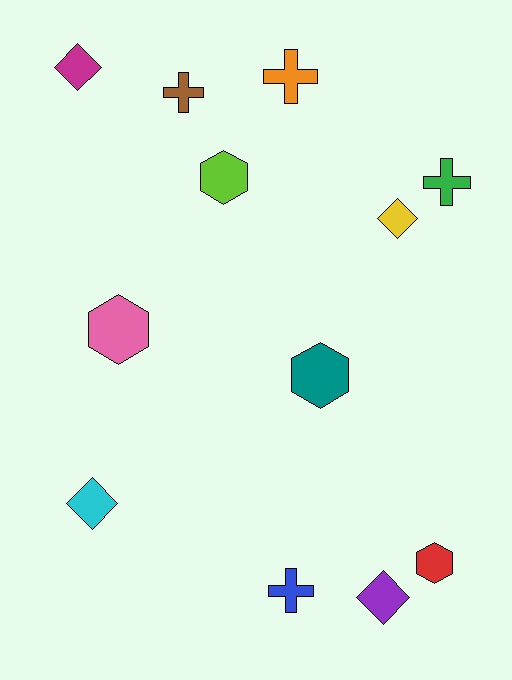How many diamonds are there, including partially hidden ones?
There are 4 diamonds.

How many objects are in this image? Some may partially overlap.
There are 12 objects.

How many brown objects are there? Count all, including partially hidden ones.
There is 1 brown object.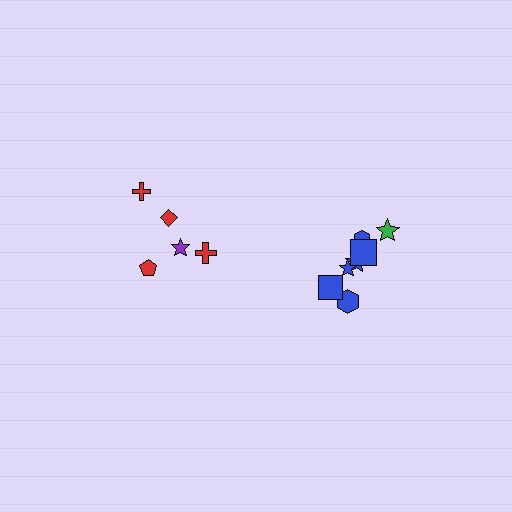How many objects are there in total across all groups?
There are 12 objects.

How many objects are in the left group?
There are 5 objects.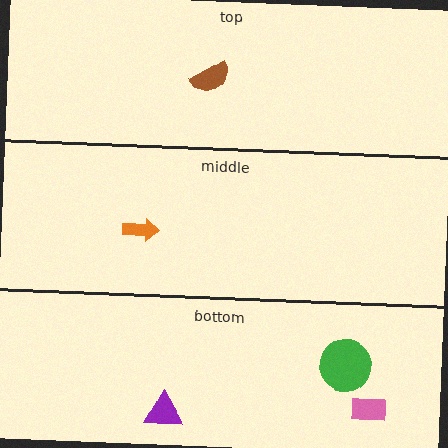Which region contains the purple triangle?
The bottom region.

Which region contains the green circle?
The bottom region.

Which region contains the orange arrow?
The middle region.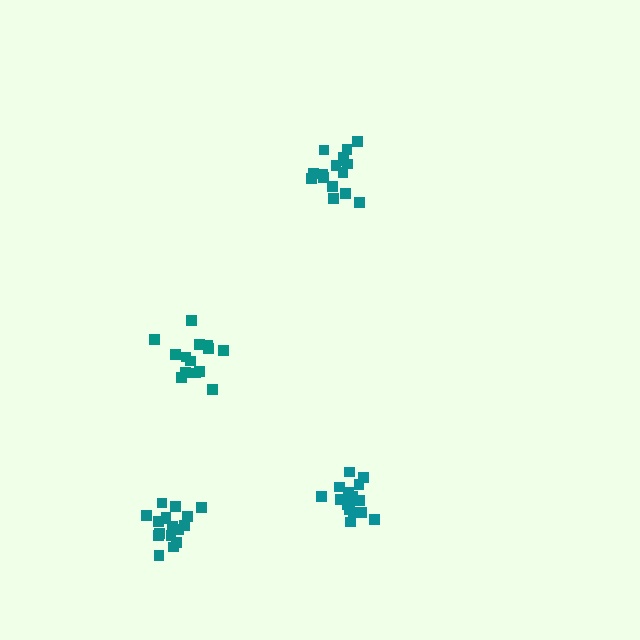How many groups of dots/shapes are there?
There are 4 groups.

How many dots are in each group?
Group 1: 14 dots, Group 2: 17 dots, Group 3: 16 dots, Group 4: 16 dots (63 total).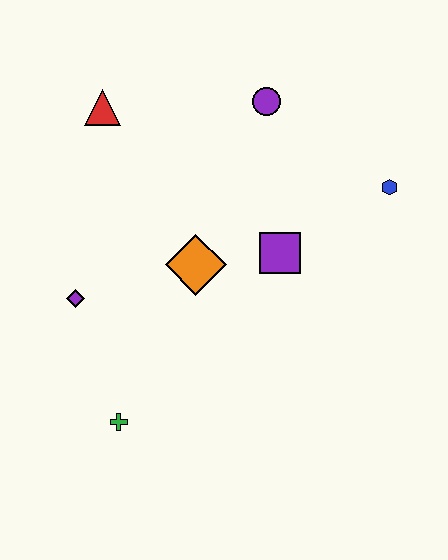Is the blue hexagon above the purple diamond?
Yes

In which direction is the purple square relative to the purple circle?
The purple square is below the purple circle.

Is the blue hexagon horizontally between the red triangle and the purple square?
No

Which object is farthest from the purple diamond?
The blue hexagon is farthest from the purple diamond.